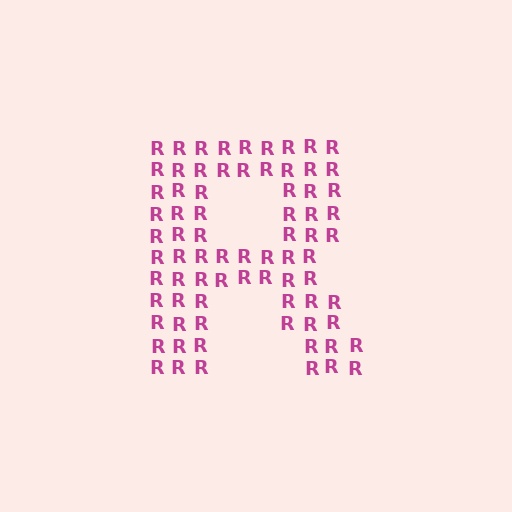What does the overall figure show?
The overall figure shows the letter R.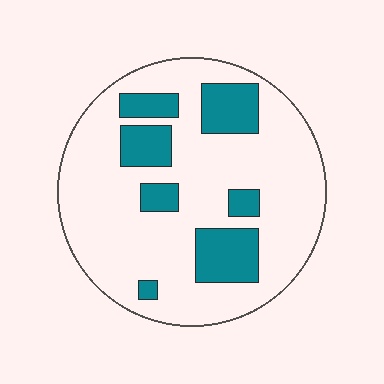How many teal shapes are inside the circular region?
7.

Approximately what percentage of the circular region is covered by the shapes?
Approximately 20%.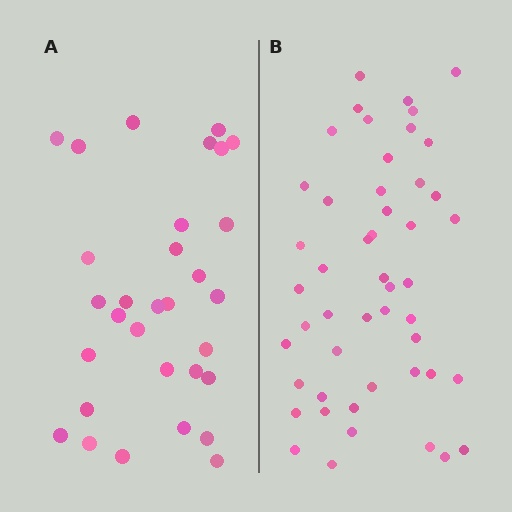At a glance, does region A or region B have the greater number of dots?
Region B (the right region) has more dots.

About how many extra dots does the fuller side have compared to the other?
Region B has approximately 20 more dots than region A.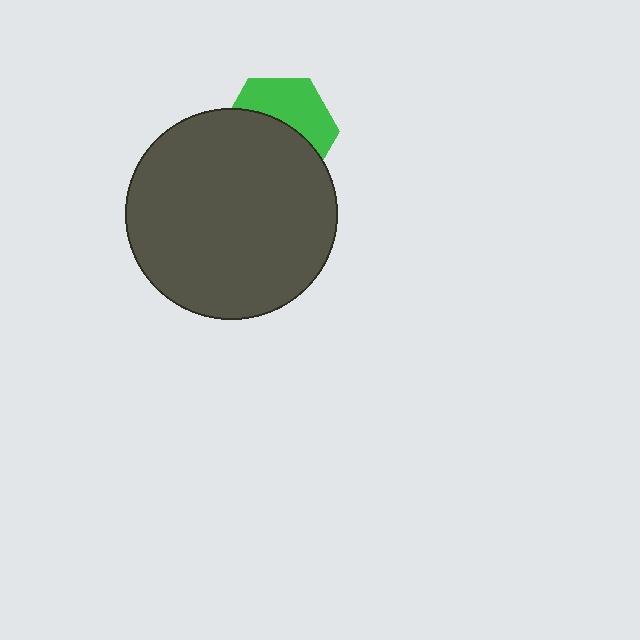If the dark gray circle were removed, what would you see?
You would see the complete green hexagon.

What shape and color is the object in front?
The object in front is a dark gray circle.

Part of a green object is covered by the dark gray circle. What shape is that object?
It is a hexagon.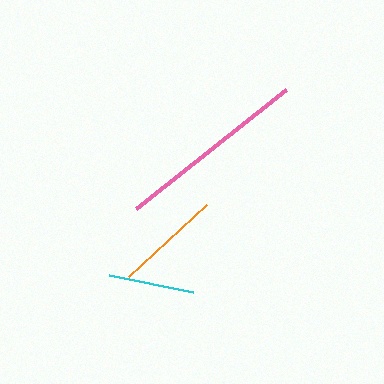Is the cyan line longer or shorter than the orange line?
The orange line is longer than the cyan line.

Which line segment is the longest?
The pink line is the longest at approximately 192 pixels.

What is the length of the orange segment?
The orange segment is approximately 106 pixels long.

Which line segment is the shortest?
The cyan line is the shortest at approximately 85 pixels.